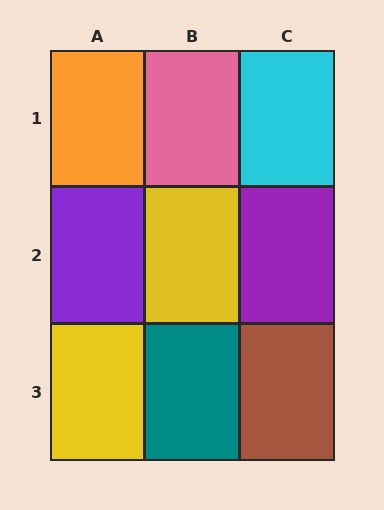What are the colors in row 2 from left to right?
Purple, yellow, purple.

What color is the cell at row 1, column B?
Pink.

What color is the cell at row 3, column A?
Yellow.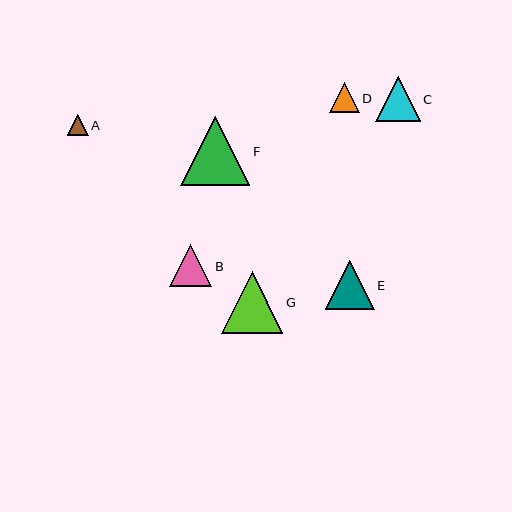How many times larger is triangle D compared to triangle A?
Triangle D is approximately 1.4 times the size of triangle A.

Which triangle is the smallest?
Triangle A is the smallest with a size of approximately 21 pixels.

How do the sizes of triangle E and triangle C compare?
Triangle E and triangle C are approximately the same size.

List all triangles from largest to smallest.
From largest to smallest: F, G, E, C, B, D, A.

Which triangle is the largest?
Triangle F is the largest with a size of approximately 69 pixels.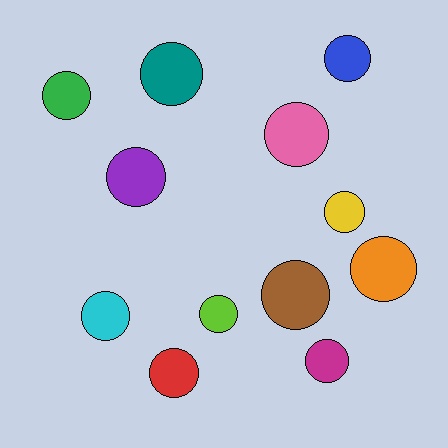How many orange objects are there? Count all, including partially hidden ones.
There is 1 orange object.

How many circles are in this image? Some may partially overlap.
There are 12 circles.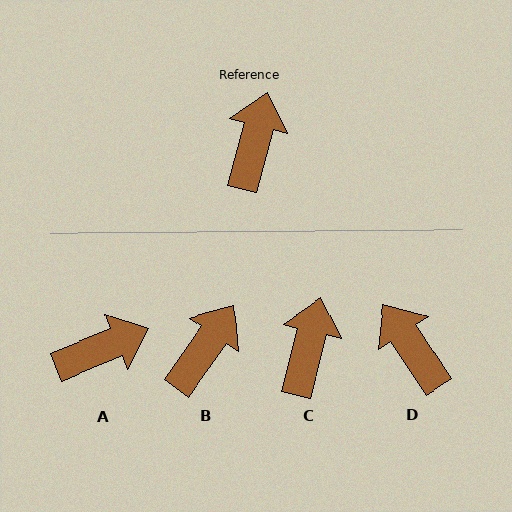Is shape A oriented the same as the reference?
No, it is off by about 53 degrees.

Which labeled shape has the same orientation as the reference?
C.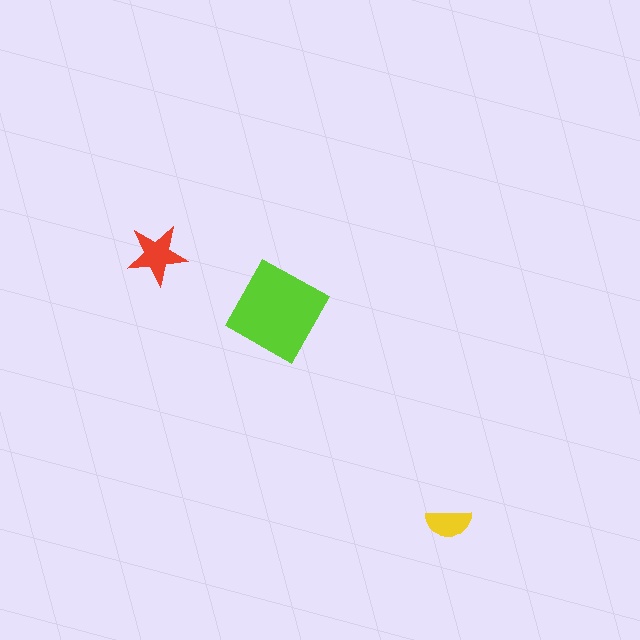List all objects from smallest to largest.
The yellow semicircle, the red star, the lime square.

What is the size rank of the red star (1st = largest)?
2nd.